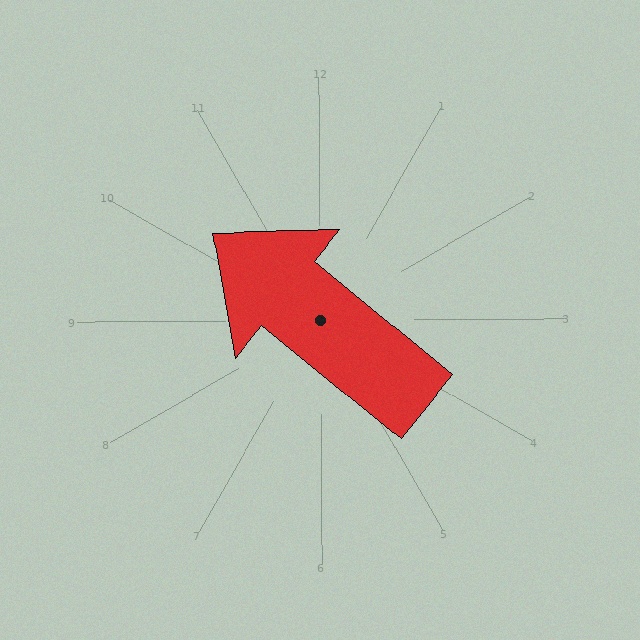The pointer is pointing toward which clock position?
Roughly 10 o'clock.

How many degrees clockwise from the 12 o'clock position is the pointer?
Approximately 309 degrees.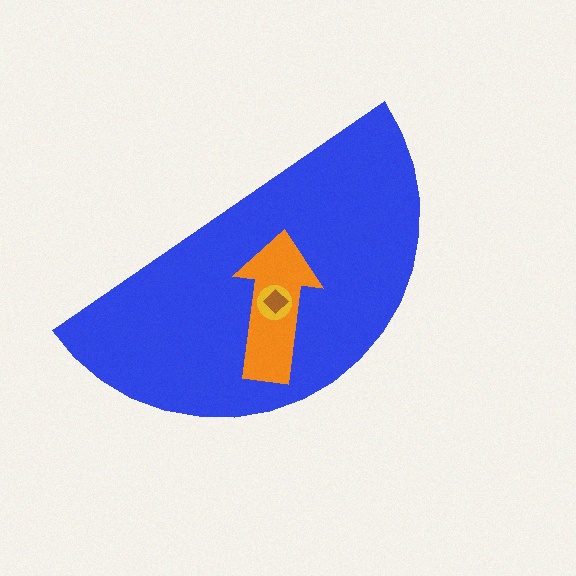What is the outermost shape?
The blue semicircle.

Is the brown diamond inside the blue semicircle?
Yes.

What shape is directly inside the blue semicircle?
The orange arrow.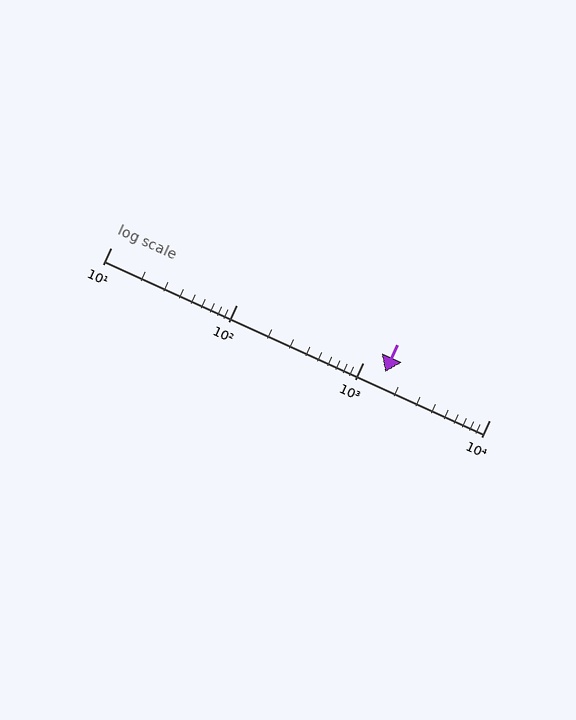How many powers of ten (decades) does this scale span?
The scale spans 3 decades, from 10 to 10000.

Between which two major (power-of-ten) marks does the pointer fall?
The pointer is between 1000 and 10000.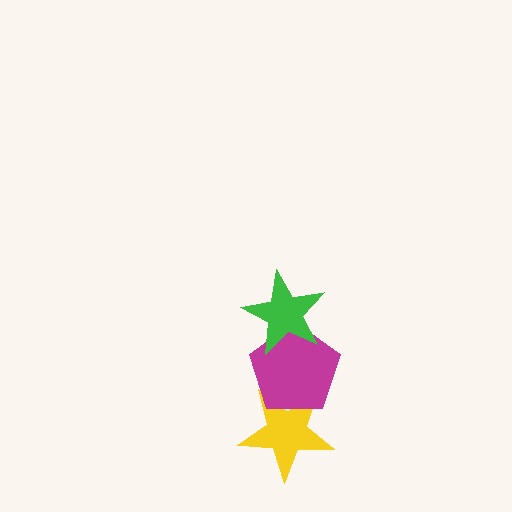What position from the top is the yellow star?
The yellow star is 3rd from the top.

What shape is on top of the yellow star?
The magenta pentagon is on top of the yellow star.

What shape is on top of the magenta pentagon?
The green star is on top of the magenta pentagon.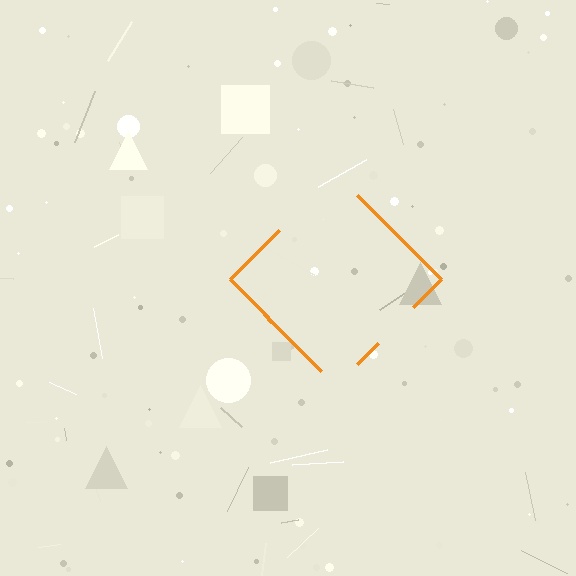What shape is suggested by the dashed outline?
The dashed outline suggests a diamond.